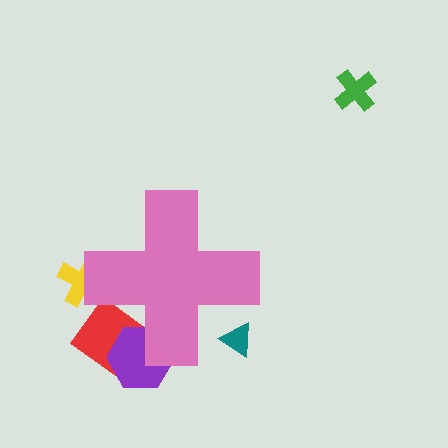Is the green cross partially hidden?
No, the green cross is fully visible.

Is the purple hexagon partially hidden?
Yes, the purple hexagon is partially hidden behind the pink cross.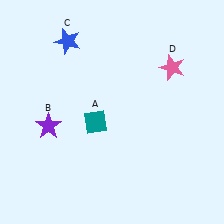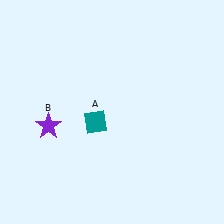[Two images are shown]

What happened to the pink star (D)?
The pink star (D) was removed in Image 2. It was in the top-right area of Image 1.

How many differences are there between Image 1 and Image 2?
There are 2 differences between the two images.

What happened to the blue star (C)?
The blue star (C) was removed in Image 2. It was in the top-left area of Image 1.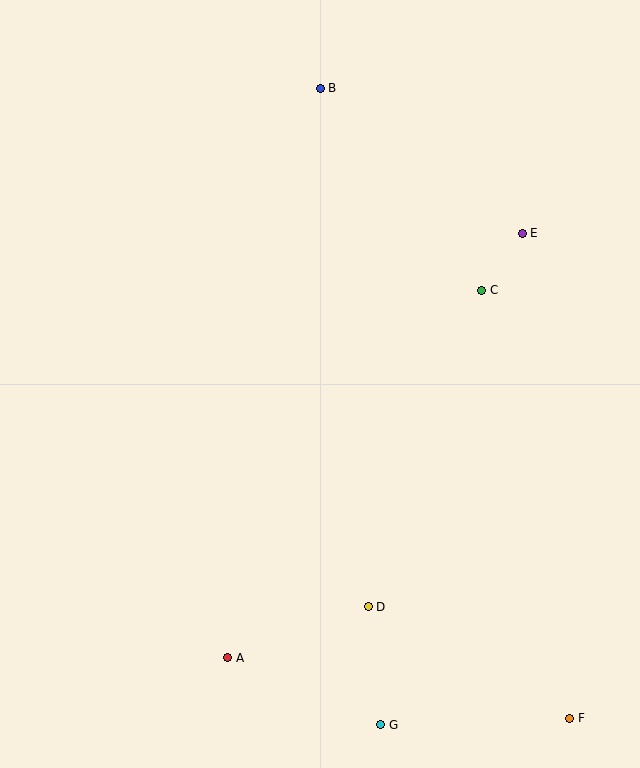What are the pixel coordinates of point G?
Point G is at (381, 725).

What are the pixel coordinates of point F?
Point F is at (570, 718).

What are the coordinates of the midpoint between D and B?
The midpoint between D and B is at (344, 348).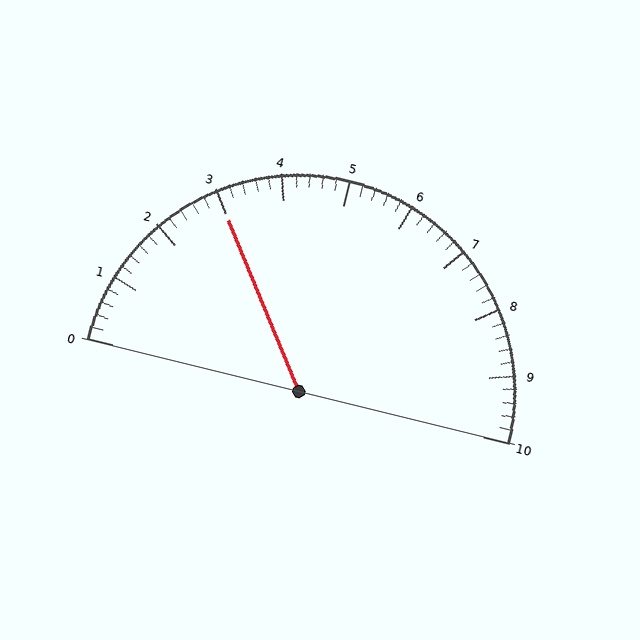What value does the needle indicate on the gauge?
The needle indicates approximately 3.0.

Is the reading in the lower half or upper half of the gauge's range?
The reading is in the lower half of the range (0 to 10).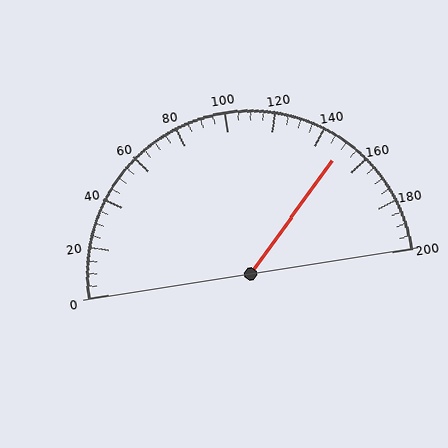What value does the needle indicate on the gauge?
The needle indicates approximately 150.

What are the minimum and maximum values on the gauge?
The gauge ranges from 0 to 200.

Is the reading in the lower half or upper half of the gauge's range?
The reading is in the upper half of the range (0 to 200).